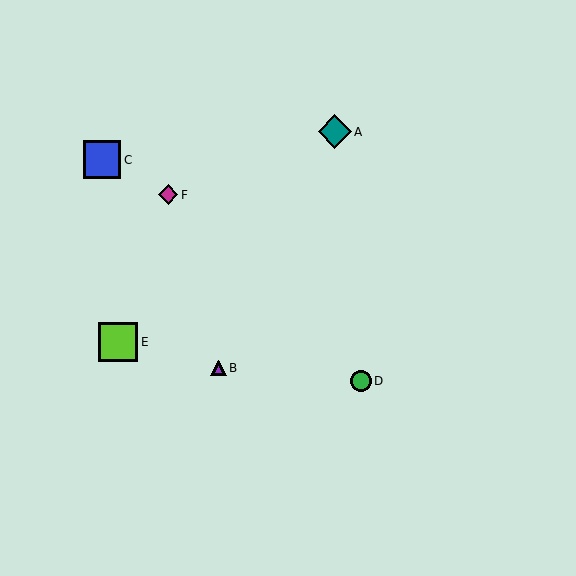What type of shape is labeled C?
Shape C is a blue square.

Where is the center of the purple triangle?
The center of the purple triangle is at (218, 368).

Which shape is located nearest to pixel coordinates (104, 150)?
The blue square (labeled C) at (102, 160) is nearest to that location.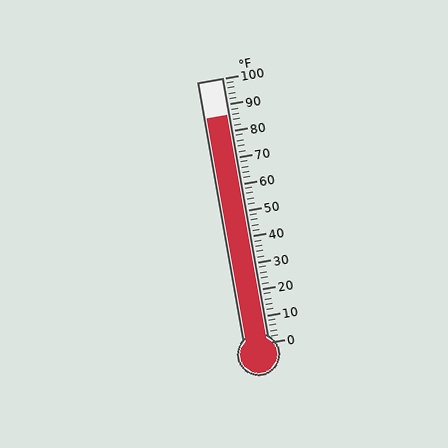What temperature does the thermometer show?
The thermometer shows approximately 86°F.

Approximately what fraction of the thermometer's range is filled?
The thermometer is filled to approximately 85% of its range.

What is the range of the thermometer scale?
The thermometer scale ranges from 0°F to 100°F.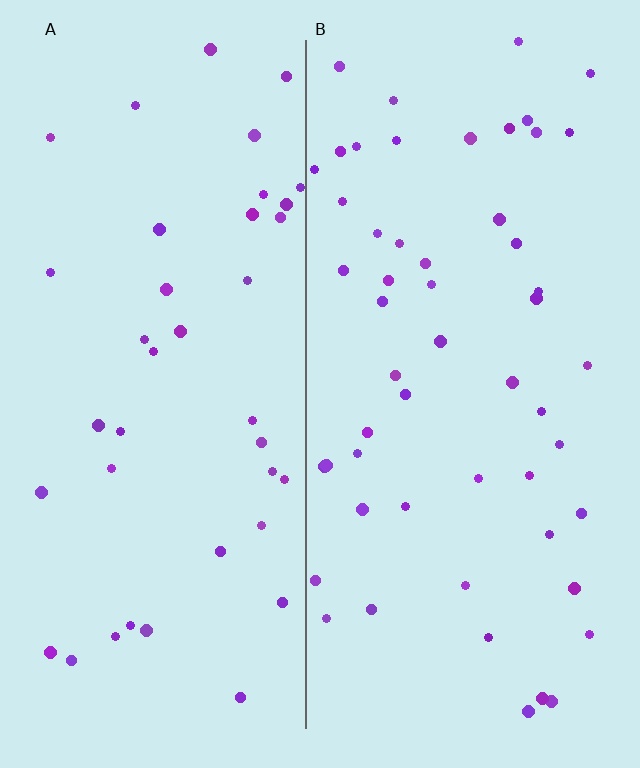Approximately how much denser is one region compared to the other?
Approximately 1.4× — region B over region A.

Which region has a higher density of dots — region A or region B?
B (the right).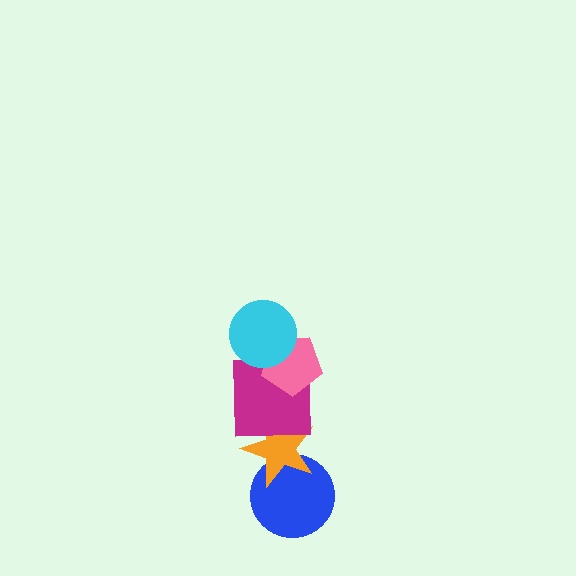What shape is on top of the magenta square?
The pink pentagon is on top of the magenta square.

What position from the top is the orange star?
The orange star is 4th from the top.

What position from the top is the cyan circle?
The cyan circle is 1st from the top.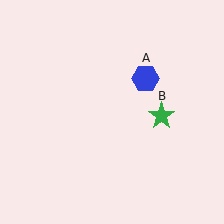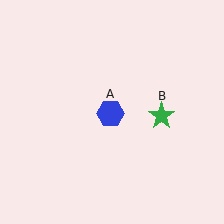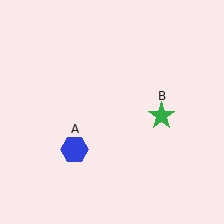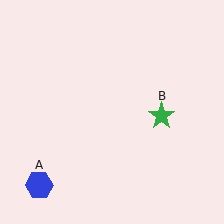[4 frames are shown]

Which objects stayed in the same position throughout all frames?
Green star (object B) remained stationary.